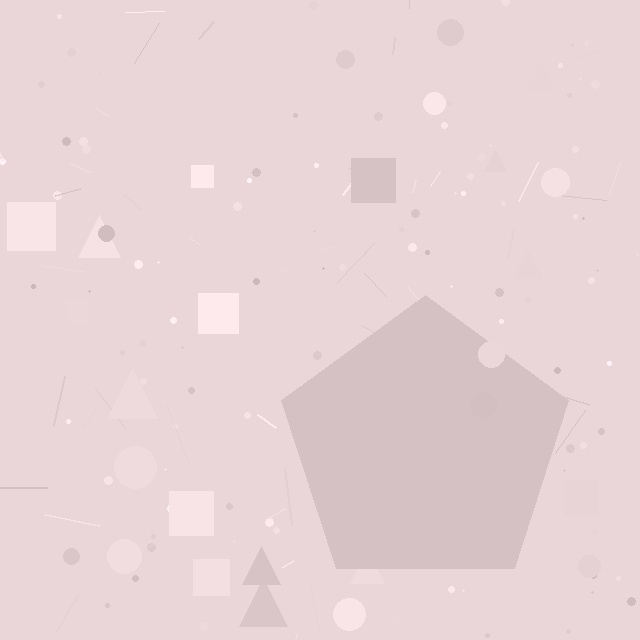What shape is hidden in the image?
A pentagon is hidden in the image.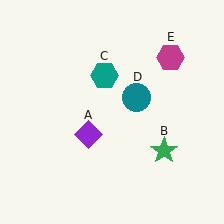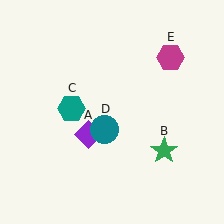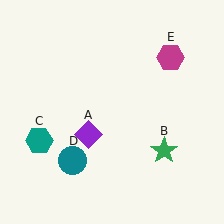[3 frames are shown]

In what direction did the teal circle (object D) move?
The teal circle (object D) moved down and to the left.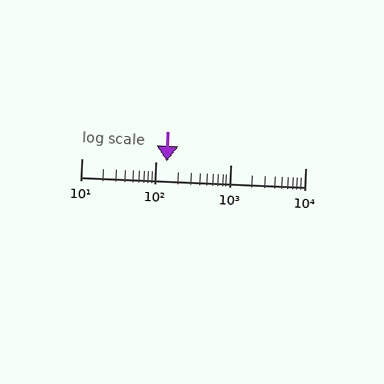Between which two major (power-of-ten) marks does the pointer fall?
The pointer is between 100 and 1000.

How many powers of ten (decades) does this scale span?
The scale spans 3 decades, from 10 to 10000.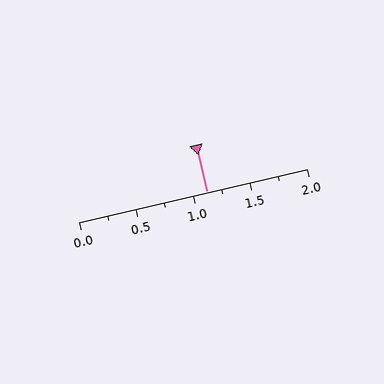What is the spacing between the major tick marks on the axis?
The major ticks are spaced 0.5 apart.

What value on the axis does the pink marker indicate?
The marker indicates approximately 1.12.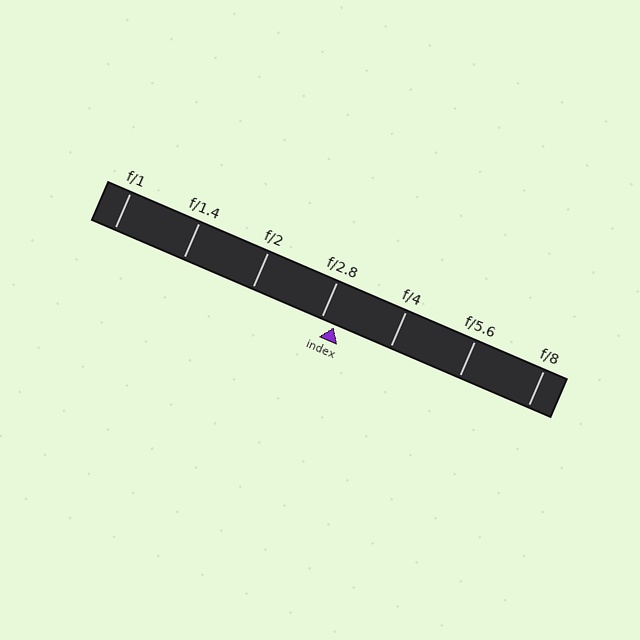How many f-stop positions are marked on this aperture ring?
There are 7 f-stop positions marked.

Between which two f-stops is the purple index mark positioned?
The index mark is between f/2.8 and f/4.